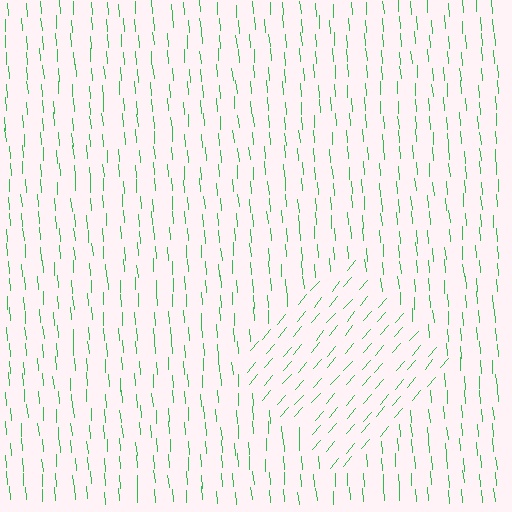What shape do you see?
I see a diamond.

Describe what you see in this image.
The image is filled with small green line segments. A diamond region in the image has lines oriented differently from the surrounding lines, creating a visible texture boundary.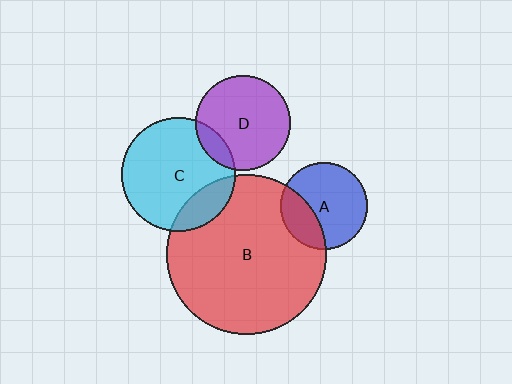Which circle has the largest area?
Circle B (red).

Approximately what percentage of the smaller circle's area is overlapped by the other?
Approximately 30%.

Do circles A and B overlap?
Yes.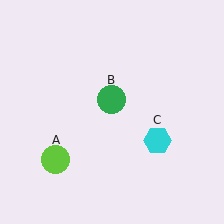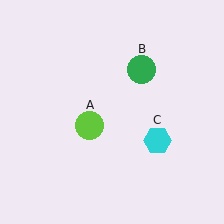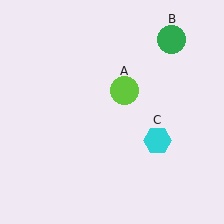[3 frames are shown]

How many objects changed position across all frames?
2 objects changed position: lime circle (object A), green circle (object B).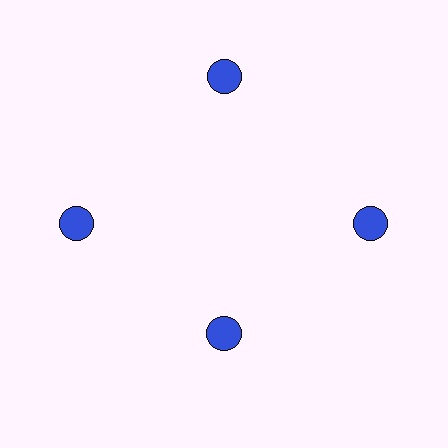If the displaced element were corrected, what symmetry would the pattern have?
It would have 4-fold rotational symmetry — the pattern would map onto itself every 90 degrees.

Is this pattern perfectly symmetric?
No. The 4 blue circles are arranged in a ring, but one element near the 6 o'clock position is pulled inward toward the center, breaking the 4-fold rotational symmetry.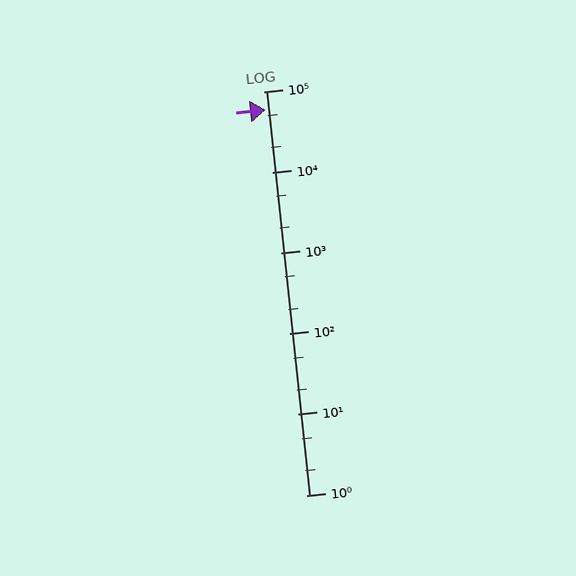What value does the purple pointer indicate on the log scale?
The pointer indicates approximately 59000.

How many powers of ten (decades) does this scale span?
The scale spans 5 decades, from 1 to 100000.